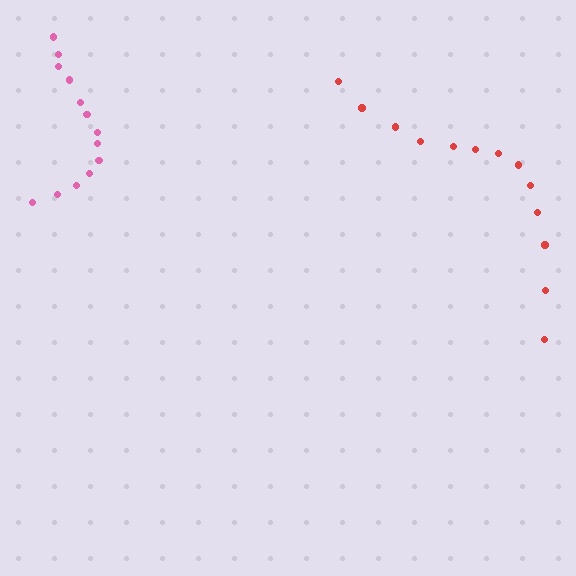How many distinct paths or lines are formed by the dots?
There are 2 distinct paths.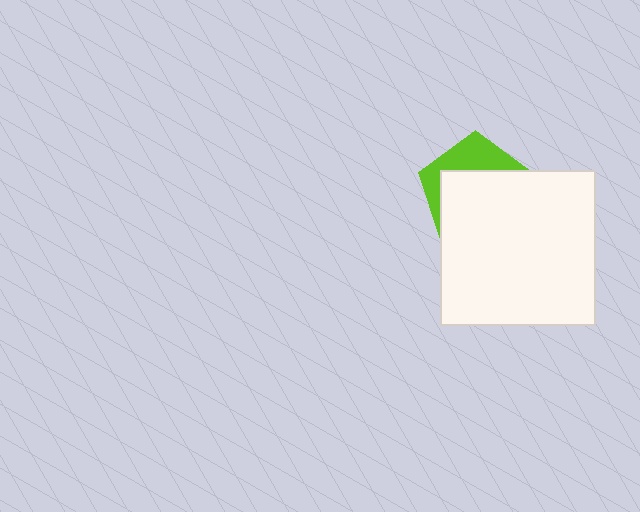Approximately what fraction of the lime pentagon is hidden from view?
Roughly 67% of the lime pentagon is hidden behind the white square.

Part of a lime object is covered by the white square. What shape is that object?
It is a pentagon.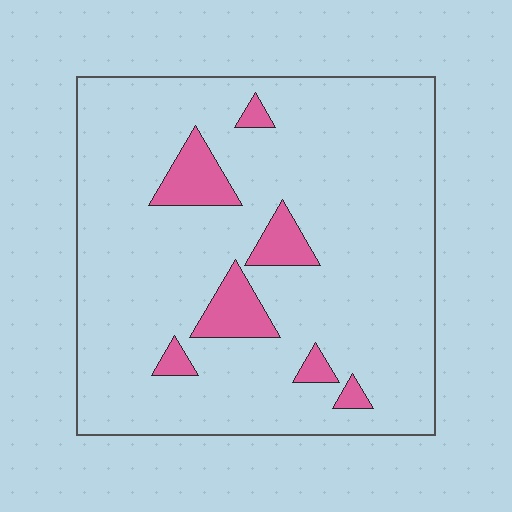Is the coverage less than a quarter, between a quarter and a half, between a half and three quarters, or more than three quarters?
Less than a quarter.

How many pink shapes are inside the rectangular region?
7.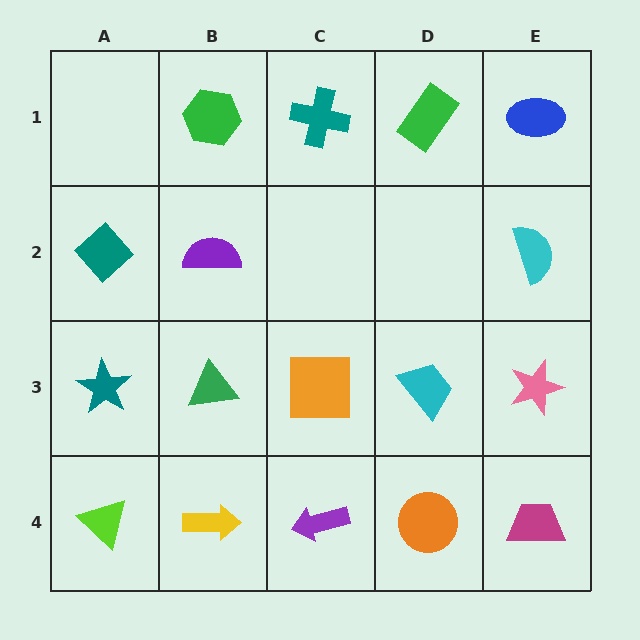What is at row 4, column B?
A yellow arrow.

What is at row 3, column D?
A cyan trapezoid.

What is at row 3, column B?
A green triangle.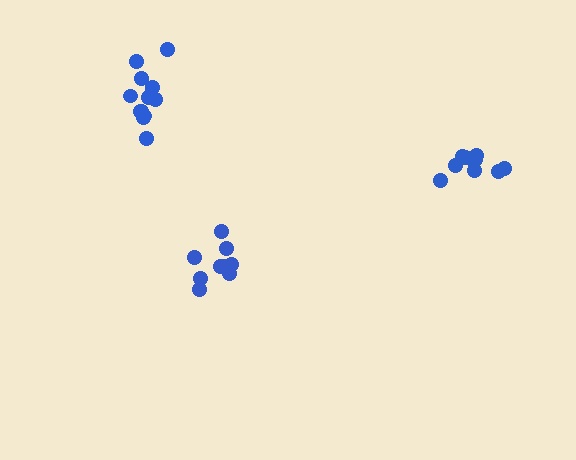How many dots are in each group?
Group 1: 9 dots, Group 2: 13 dots, Group 3: 10 dots (32 total).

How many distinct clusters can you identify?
There are 3 distinct clusters.